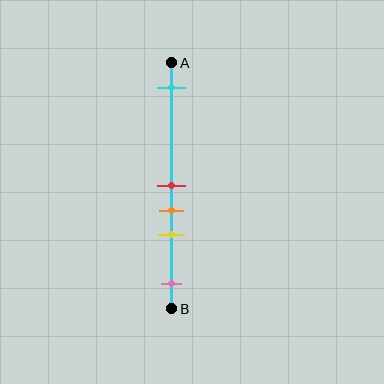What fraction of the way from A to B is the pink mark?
The pink mark is approximately 90% (0.9) of the way from A to B.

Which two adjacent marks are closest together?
The red and orange marks are the closest adjacent pair.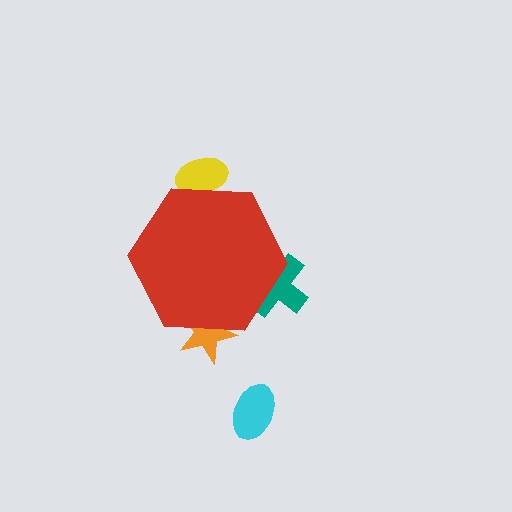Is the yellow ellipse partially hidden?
Yes, the yellow ellipse is partially hidden behind the red hexagon.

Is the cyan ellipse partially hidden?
No, the cyan ellipse is fully visible.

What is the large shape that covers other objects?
A red hexagon.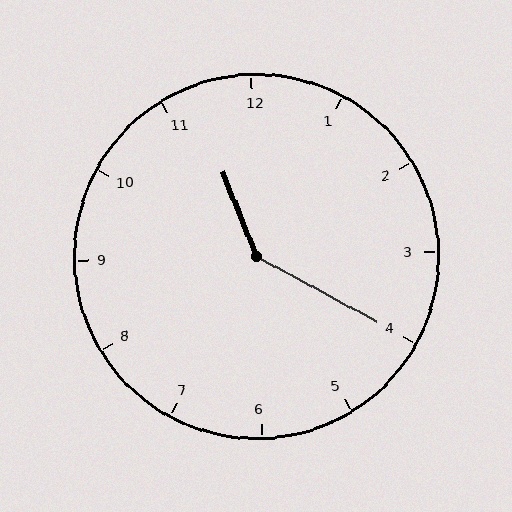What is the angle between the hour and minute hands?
Approximately 140 degrees.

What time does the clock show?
11:20.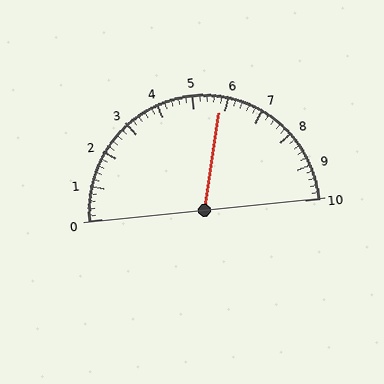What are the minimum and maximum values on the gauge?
The gauge ranges from 0 to 10.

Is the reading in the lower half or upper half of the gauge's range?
The reading is in the upper half of the range (0 to 10).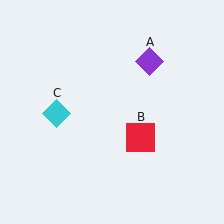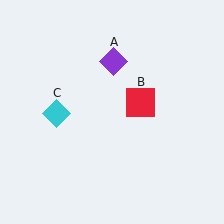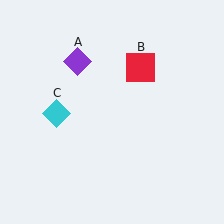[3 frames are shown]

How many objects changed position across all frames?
2 objects changed position: purple diamond (object A), red square (object B).